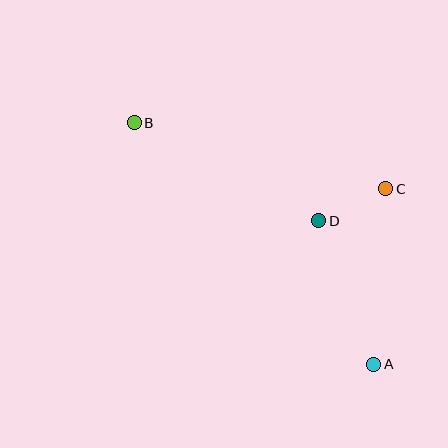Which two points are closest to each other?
Points C and D are closest to each other.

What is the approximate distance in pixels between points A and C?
The distance between A and C is approximately 176 pixels.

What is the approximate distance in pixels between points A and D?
The distance between A and D is approximately 154 pixels.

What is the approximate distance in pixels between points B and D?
The distance between B and D is approximately 209 pixels.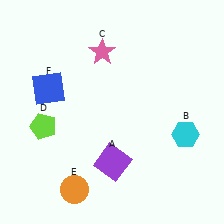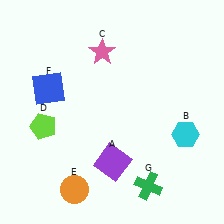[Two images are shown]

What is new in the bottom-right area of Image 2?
A green cross (G) was added in the bottom-right area of Image 2.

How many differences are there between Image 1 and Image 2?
There is 1 difference between the two images.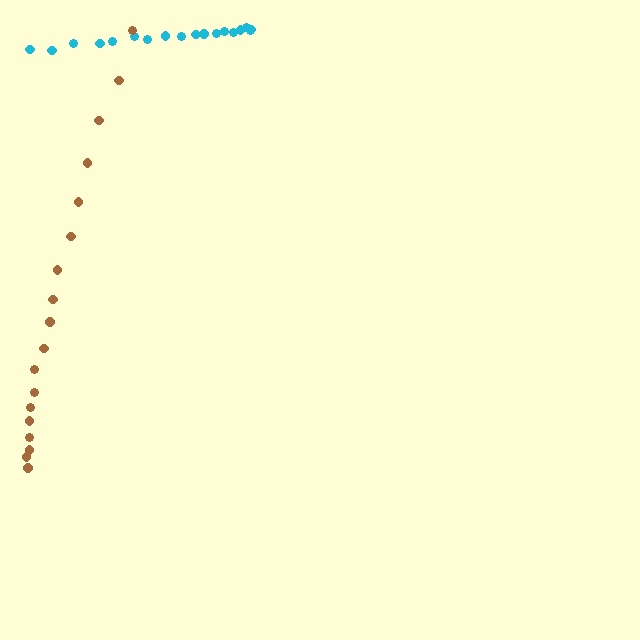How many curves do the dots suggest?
There are 2 distinct paths.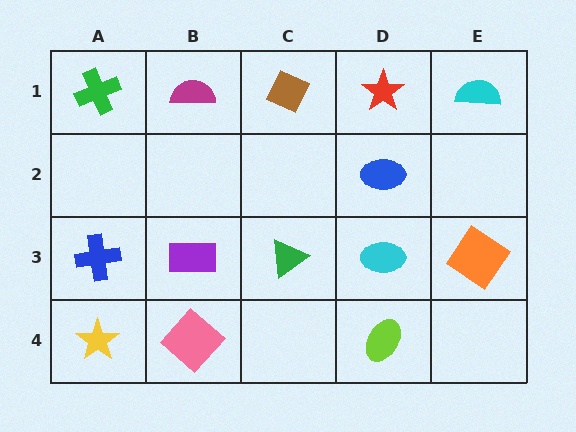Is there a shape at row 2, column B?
No, that cell is empty.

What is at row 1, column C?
A brown diamond.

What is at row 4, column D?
A lime ellipse.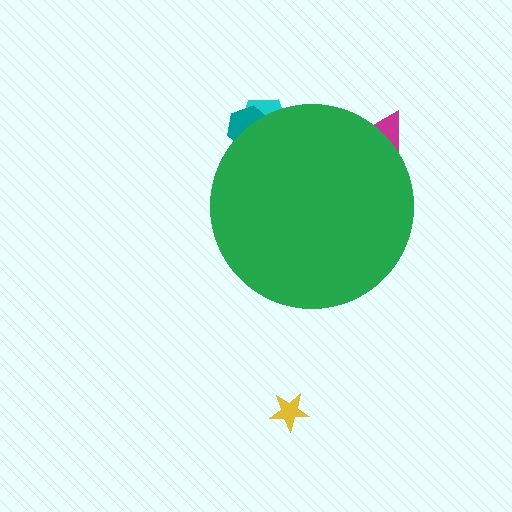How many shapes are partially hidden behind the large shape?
3 shapes are partially hidden.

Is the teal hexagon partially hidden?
Yes, the teal hexagon is partially hidden behind the green circle.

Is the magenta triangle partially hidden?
Yes, the magenta triangle is partially hidden behind the green circle.